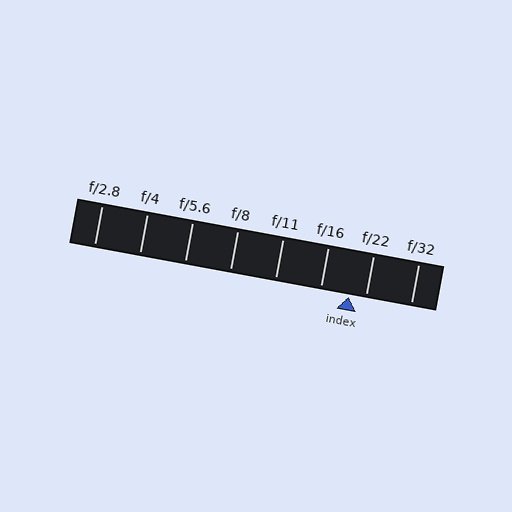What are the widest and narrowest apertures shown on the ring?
The widest aperture shown is f/2.8 and the narrowest is f/32.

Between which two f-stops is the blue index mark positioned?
The index mark is between f/16 and f/22.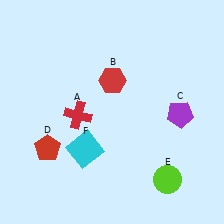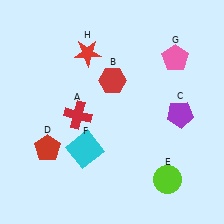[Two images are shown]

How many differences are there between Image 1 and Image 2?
There are 2 differences between the two images.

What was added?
A pink pentagon (G), a red star (H) were added in Image 2.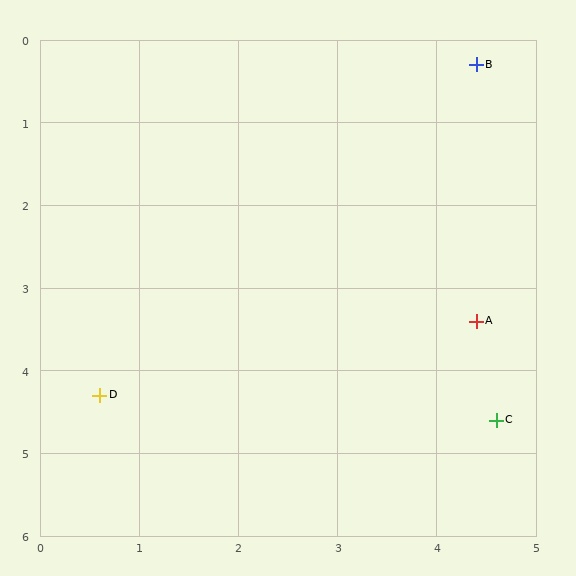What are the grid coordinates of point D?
Point D is at approximately (0.6, 4.3).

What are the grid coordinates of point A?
Point A is at approximately (4.4, 3.4).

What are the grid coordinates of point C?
Point C is at approximately (4.6, 4.6).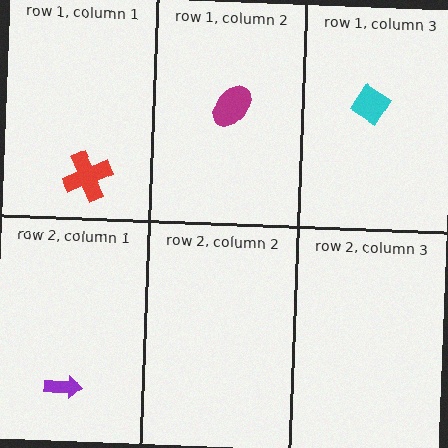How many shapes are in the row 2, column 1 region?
1.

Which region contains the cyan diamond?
The row 1, column 3 region.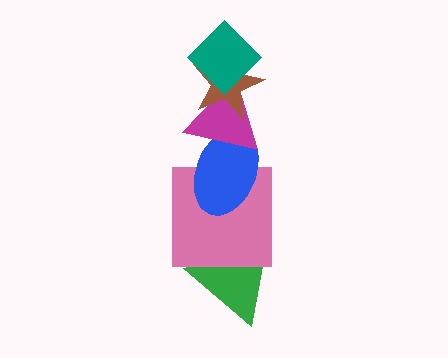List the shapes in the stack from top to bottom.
From top to bottom: the teal diamond, the brown star, the magenta triangle, the blue ellipse, the pink square, the green triangle.